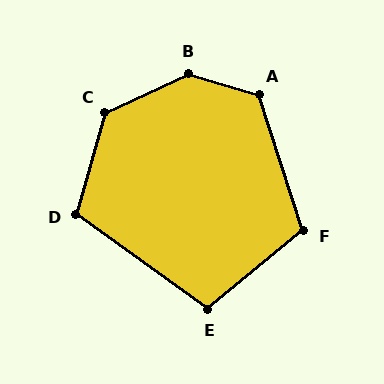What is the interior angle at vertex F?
Approximately 111 degrees (obtuse).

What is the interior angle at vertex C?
Approximately 130 degrees (obtuse).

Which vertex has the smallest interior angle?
E, at approximately 105 degrees.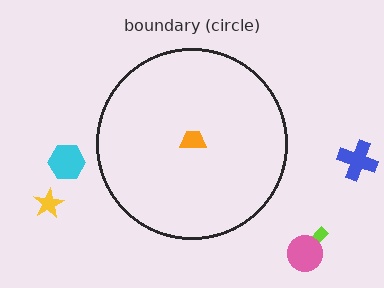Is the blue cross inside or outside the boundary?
Outside.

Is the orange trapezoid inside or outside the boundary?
Inside.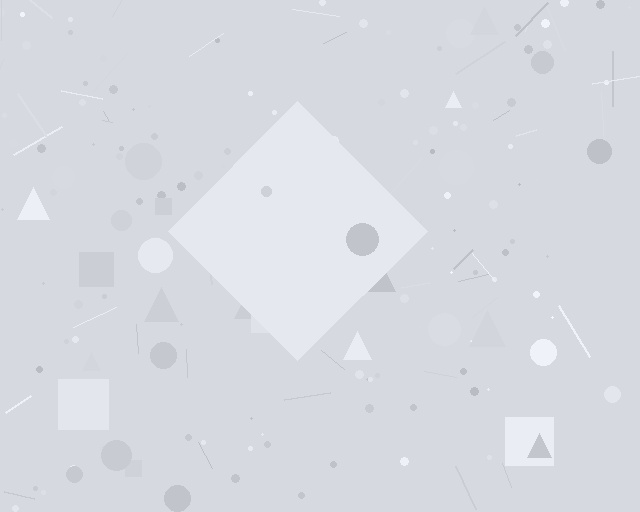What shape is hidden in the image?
A diamond is hidden in the image.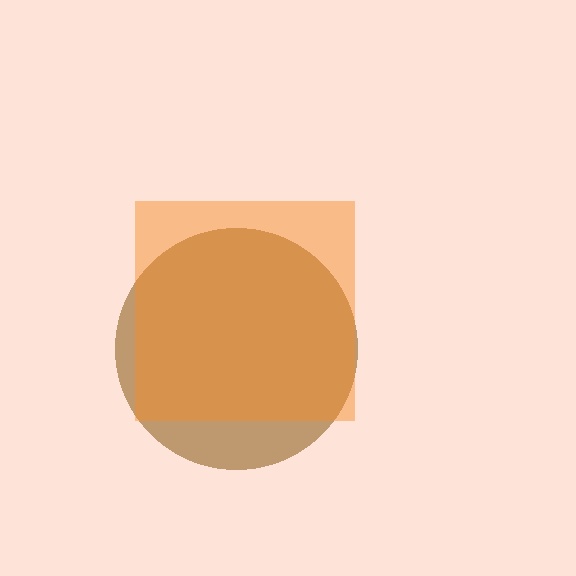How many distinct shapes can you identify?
There are 2 distinct shapes: a brown circle, an orange square.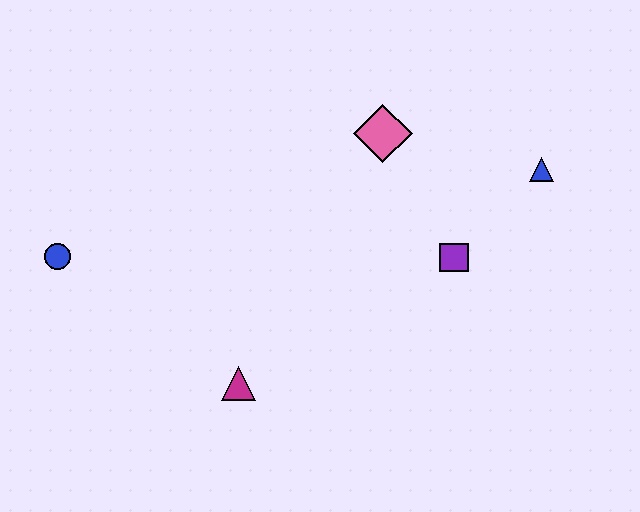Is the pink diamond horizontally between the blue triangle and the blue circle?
Yes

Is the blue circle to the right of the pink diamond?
No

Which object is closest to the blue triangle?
The purple square is closest to the blue triangle.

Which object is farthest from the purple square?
The blue circle is farthest from the purple square.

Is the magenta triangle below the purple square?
Yes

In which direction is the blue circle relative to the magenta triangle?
The blue circle is to the left of the magenta triangle.